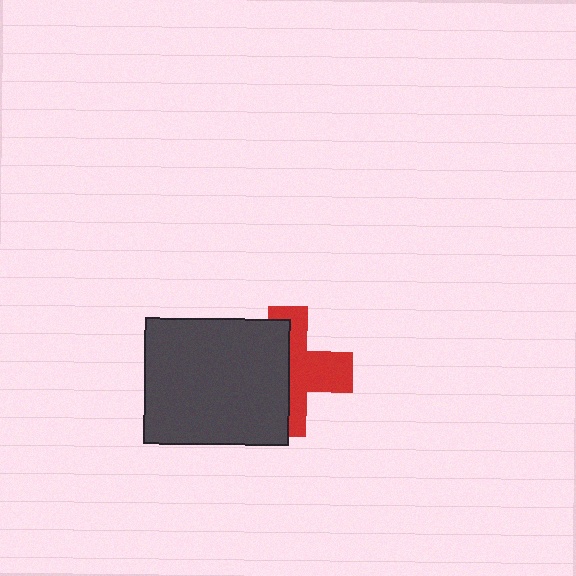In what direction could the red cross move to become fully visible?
The red cross could move right. That would shift it out from behind the dark gray rectangle entirely.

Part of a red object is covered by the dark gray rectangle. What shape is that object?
It is a cross.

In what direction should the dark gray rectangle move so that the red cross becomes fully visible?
The dark gray rectangle should move left. That is the shortest direction to clear the overlap and leave the red cross fully visible.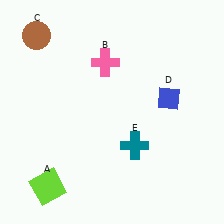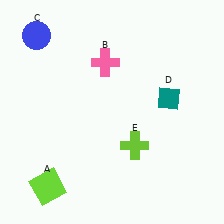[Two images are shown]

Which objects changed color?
C changed from brown to blue. D changed from blue to teal. E changed from teal to lime.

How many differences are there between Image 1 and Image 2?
There are 3 differences between the two images.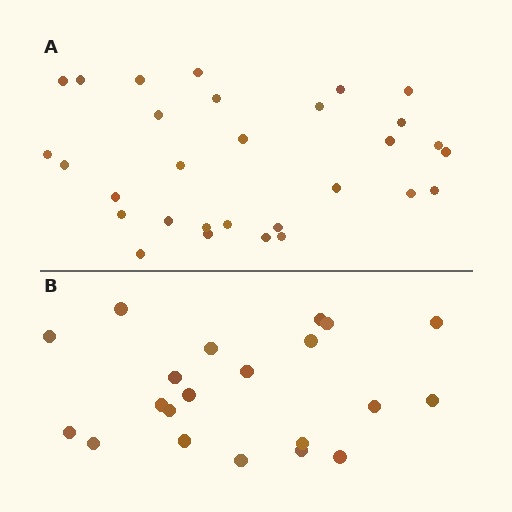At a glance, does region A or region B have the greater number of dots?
Region A (the top region) has more dots.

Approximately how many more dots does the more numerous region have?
Region A has roughly 8 or so more dots than region B.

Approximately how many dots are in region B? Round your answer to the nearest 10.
About 20 dots. (The exact count is 21, which rounds to 20.)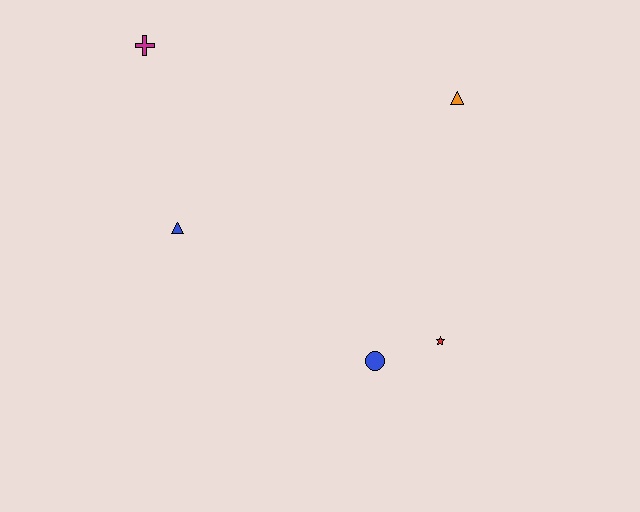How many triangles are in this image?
There are 2 triangles.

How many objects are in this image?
There are 5 objects.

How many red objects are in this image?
There is 1 red object.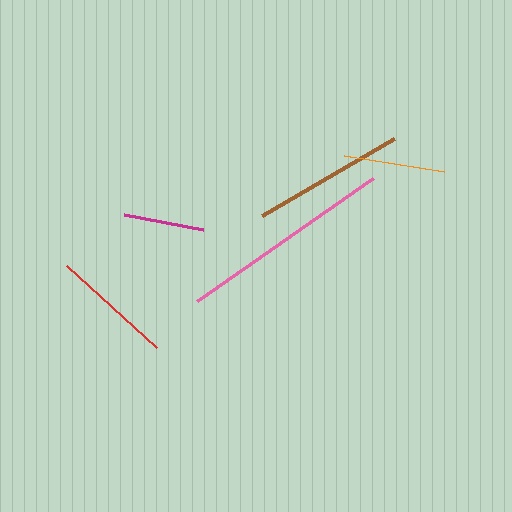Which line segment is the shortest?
The magenta line is the shortest at approximately 80 pixels.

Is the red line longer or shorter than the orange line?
The red line is longer than the orange line.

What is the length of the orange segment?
The orange segment is approximately 102 pixels long.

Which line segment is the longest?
The pink line is the longest at approximately 214 pixels.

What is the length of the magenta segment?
The magenta segment is approximately 80 pixels long.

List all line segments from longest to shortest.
From longest to shortest: pink, brown, red, orange, magenta.